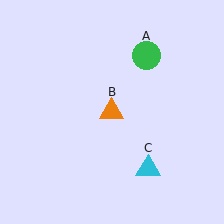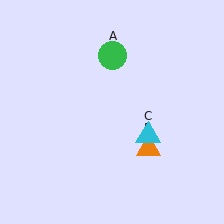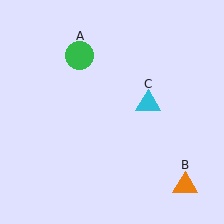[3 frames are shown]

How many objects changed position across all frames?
3 objects changed position: green circle (object A), orange triangle (object B), cyan triangle (object C).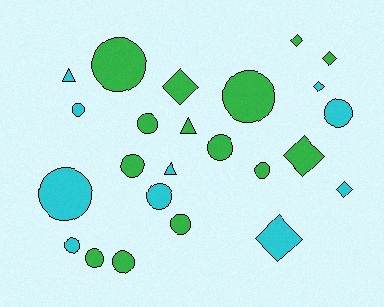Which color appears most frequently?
Green, with 14 objects.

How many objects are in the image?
There are 24 objects.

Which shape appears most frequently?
Circle, with 14 objects.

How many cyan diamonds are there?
There are 3 cyan diamonds.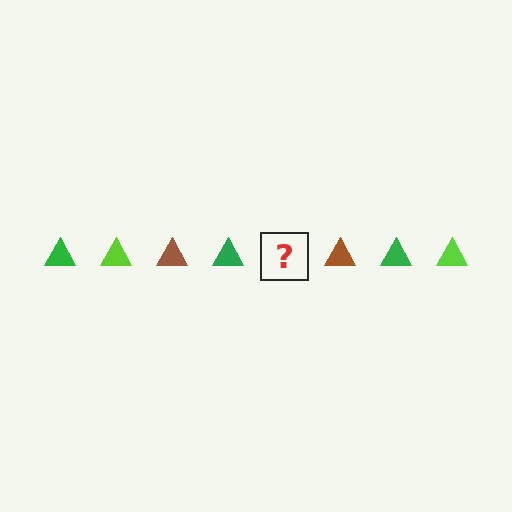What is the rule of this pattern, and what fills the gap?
The rule is that the pattern cycles through green, lime, brown triangles. The gap should be filled with a lime triangle.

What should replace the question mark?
The question mark should be replaced with a lime triangle.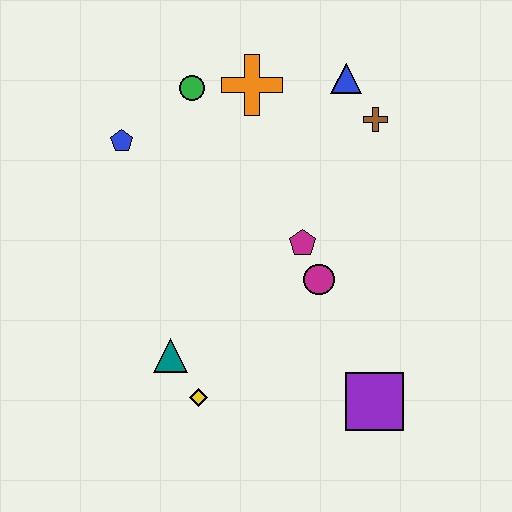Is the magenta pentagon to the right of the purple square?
No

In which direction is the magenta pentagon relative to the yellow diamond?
The magenta pentagon is above the yellow diamond.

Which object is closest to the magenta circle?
The magenta pentagon is closest to the magenta circle.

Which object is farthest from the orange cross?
The purple square is farthest from the orange cross.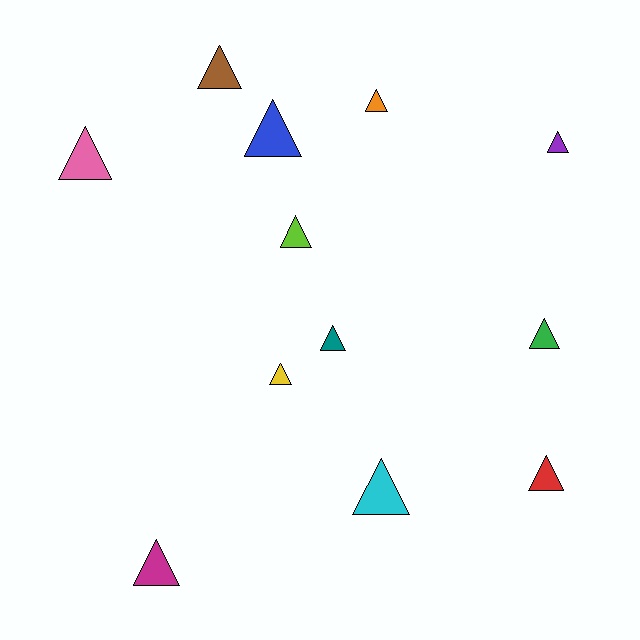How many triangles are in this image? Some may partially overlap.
There are 12 triangles.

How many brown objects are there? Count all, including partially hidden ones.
There is 1 brown object.